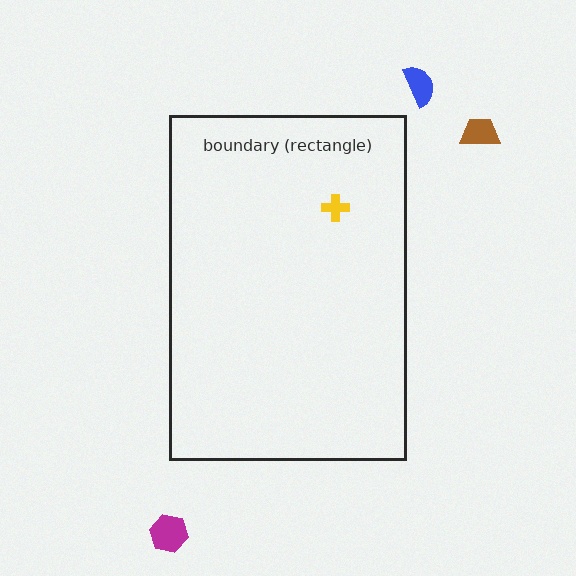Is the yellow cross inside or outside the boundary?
Inside.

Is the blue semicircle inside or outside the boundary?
Outside.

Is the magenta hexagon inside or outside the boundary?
Outside.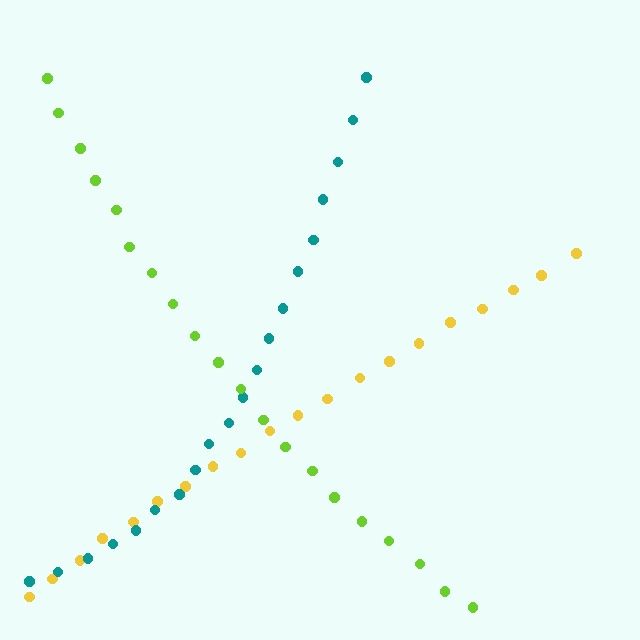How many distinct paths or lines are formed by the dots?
There are 3 distinct paths.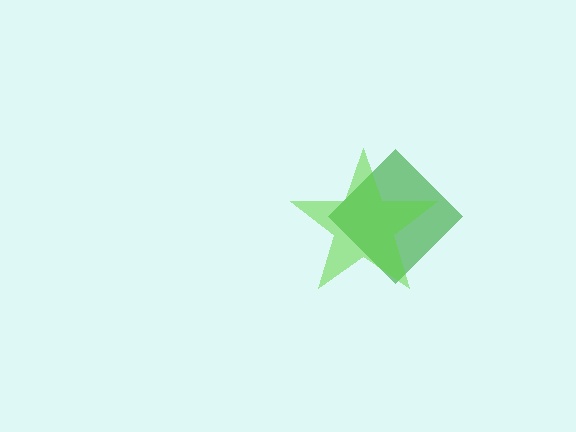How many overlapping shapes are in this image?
There are 2 overlapping shapes in the image.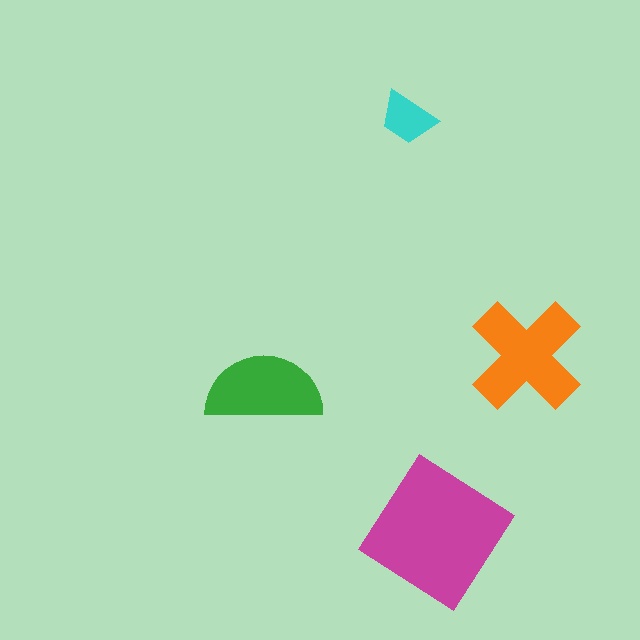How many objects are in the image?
There are 4 objects in the image.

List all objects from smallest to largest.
The cyan trapezoid, the green semicircle, the orange cross, the magenta diamond.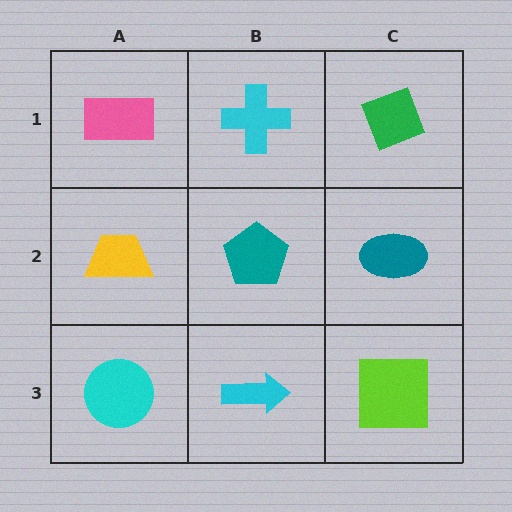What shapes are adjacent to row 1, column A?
A yellow trapezoid (row 2, column A), a cyan cross (row 1, column B).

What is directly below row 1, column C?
A teal ellipse.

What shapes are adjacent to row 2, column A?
A pink rectangle (row 1, column A), a cyan circle (row 3, column A), a teal pentagon (row 2, column B).